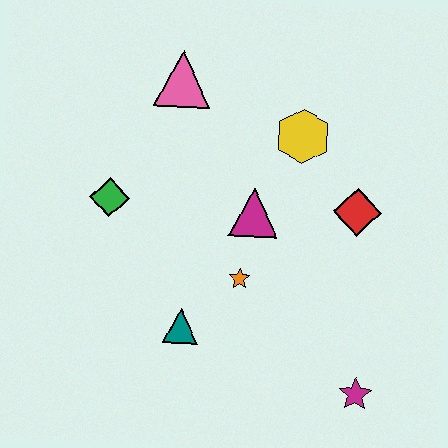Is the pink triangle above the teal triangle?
Yes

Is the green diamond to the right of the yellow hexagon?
No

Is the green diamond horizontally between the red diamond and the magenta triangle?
No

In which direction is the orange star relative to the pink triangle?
The orange star is below the pink triangle.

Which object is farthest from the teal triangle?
The pink triangle is farthest from the teal triangle.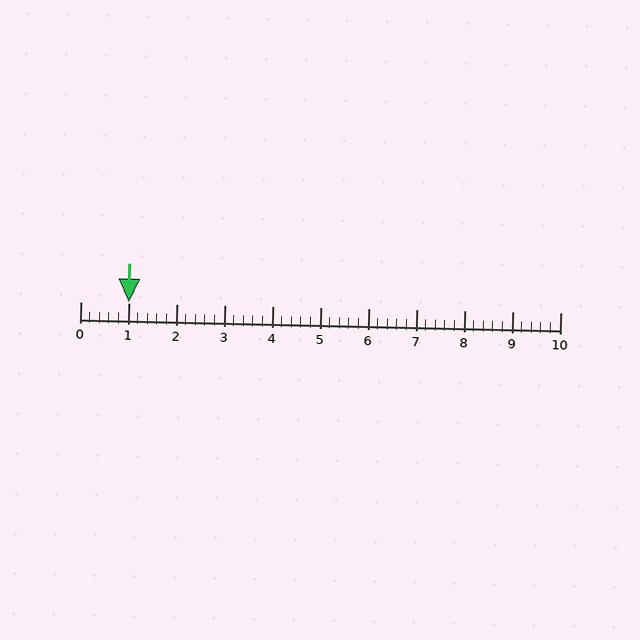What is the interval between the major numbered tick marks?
The major tick marks are spaced 1 units apart.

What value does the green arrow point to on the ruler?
The green arrow points to approximately 1.0.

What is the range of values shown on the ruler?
The ruler shows values from 0 to 10.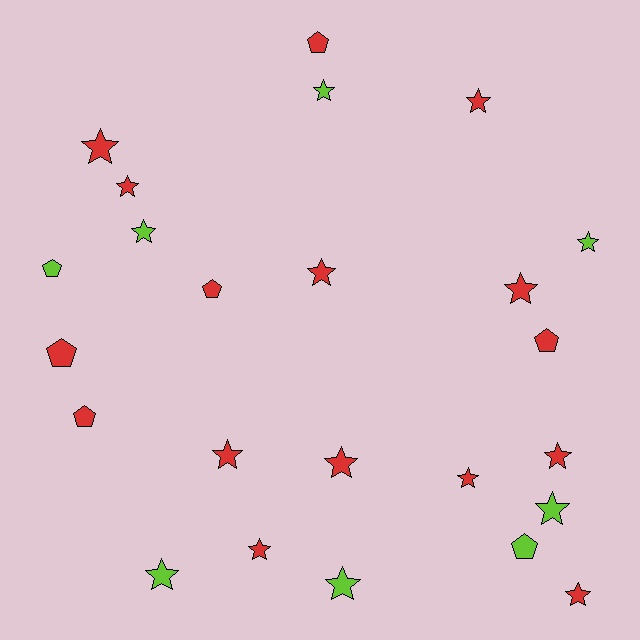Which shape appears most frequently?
Star, with 17 objects.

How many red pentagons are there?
There are 5 red pentagons.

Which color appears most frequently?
Red, with 16 objects.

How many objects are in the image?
There are 24 objects.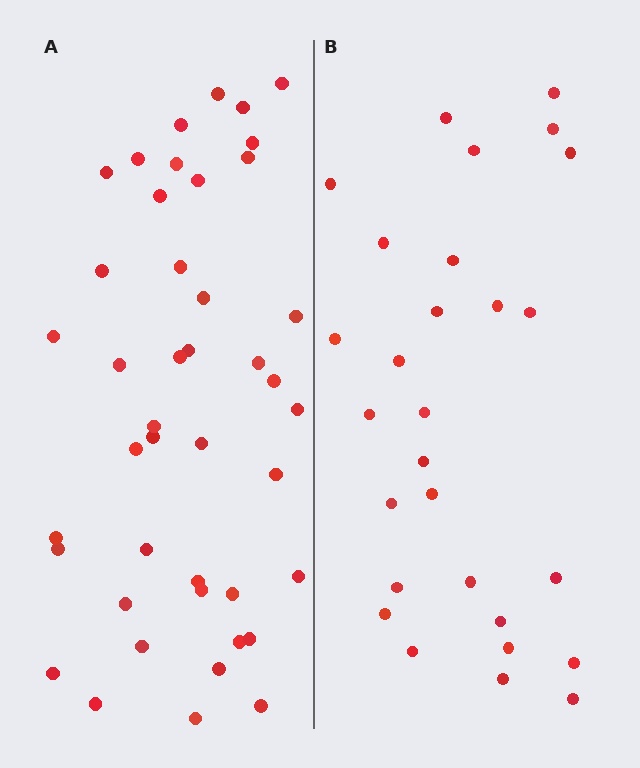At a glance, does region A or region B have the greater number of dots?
Region A (the left region) has more dots.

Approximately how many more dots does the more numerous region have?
Region A has approximately 15 more dots than region B.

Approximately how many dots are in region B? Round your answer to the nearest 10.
About 30 dots. (The exact count is 28, which rounds to 30.)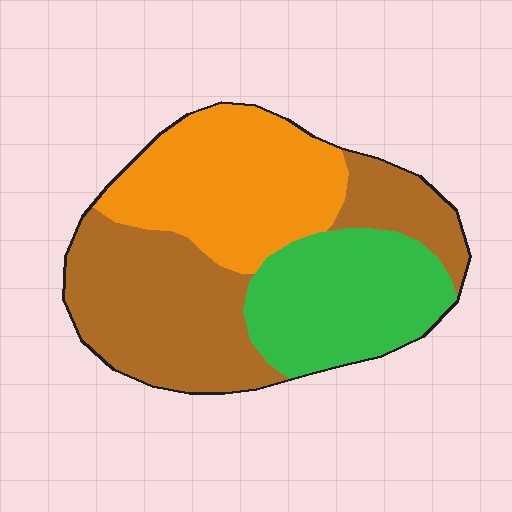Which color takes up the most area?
Brown, at roughly 40%.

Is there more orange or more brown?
Brown.